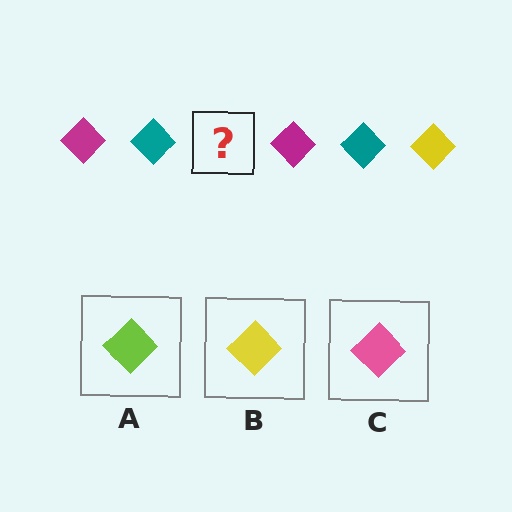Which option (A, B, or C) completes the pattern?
B.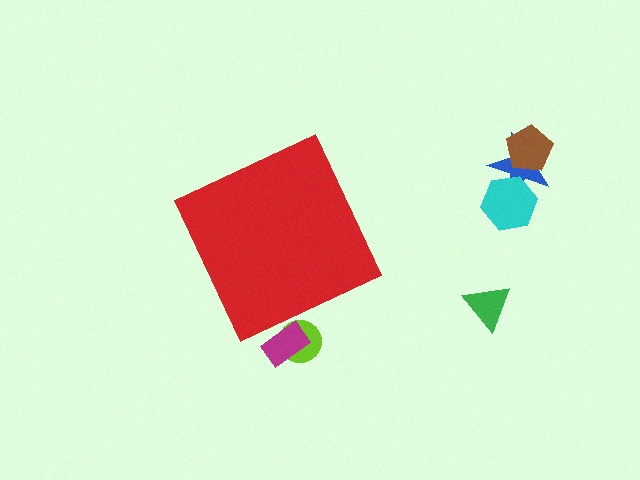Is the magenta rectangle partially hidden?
Yes, the magenta rectangle is partially hidden behind the red diamond.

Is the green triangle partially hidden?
No, the green triangle is fully visible.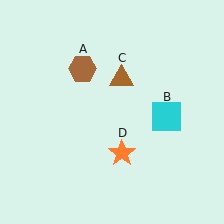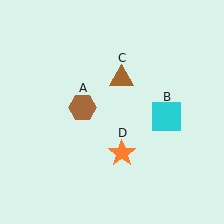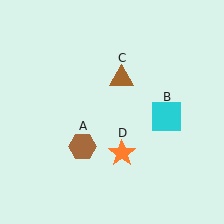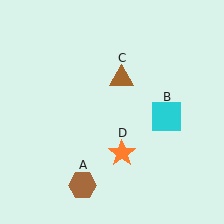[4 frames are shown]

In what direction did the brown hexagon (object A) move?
The brown hexagon (object A) moved down.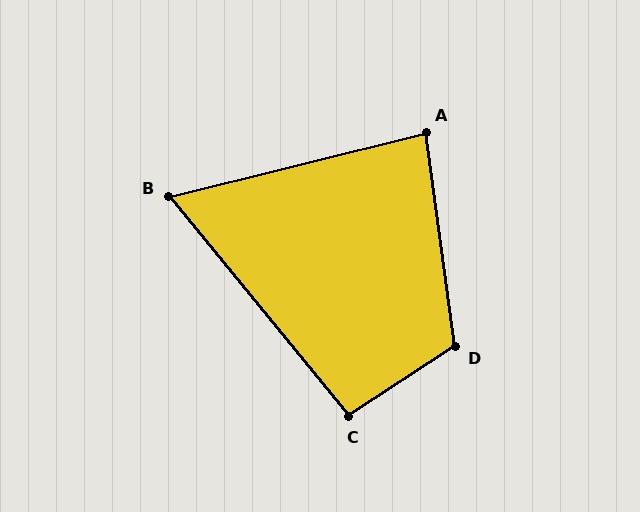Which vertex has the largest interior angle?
D, at approximately 115 degrees.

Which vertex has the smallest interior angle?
B, at approximately 65 degrees.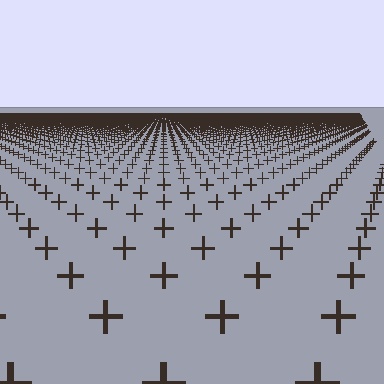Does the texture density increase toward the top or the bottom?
Density increases toward the top.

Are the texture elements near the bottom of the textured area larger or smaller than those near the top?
Larger. Near the bottom, elements are closer to the viewer and appear at a bigger on-screen size.